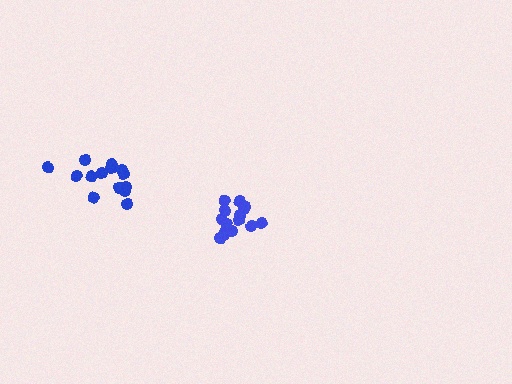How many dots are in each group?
Group 1: 16 dots, Group 2: 15 dots (31 total).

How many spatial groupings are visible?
There are 2 spatial groupings.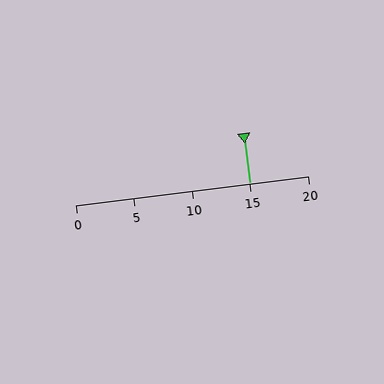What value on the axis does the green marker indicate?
The marker indicates approximately 15.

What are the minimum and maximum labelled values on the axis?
The axis runs from 0 to 20.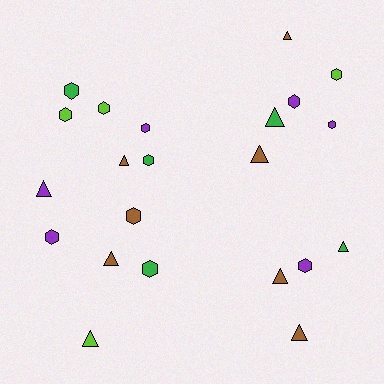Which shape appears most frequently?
Hexagon, with 12 objects.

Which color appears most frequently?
Brown, with 7 objects.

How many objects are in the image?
There are 22 objects.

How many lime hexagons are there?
There are 3 lime hexagons.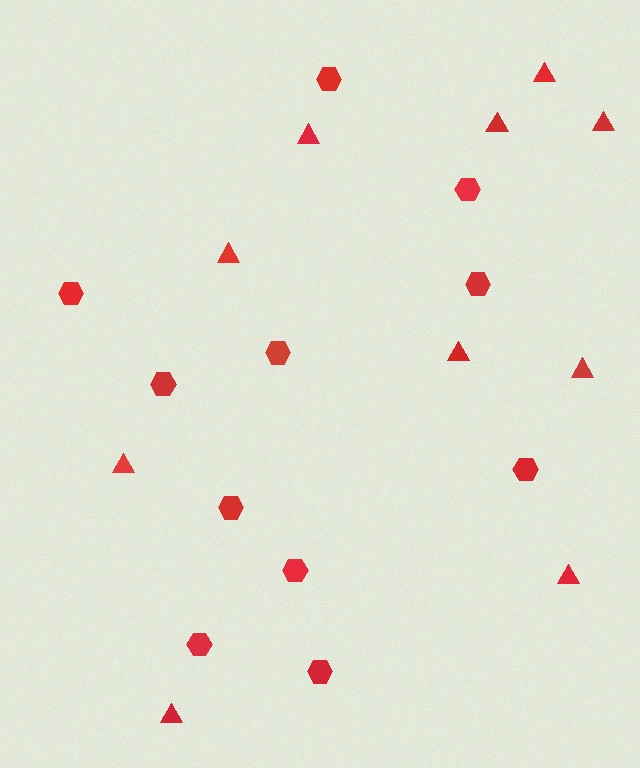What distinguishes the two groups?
There are 2 groups: one group of hexagons (11) and one group of triangles (10).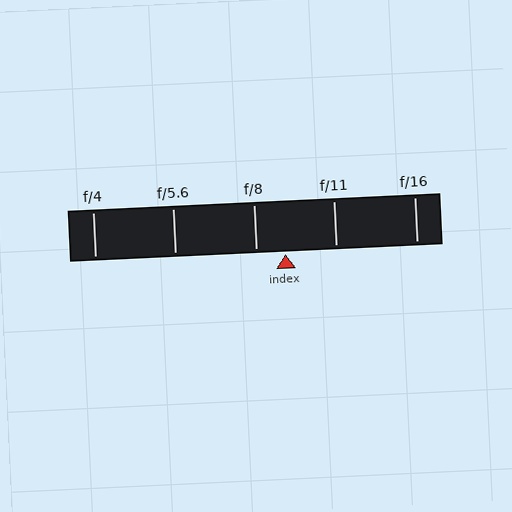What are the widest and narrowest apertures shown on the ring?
The widest aperture shown is f/4 and the narrowest is f/16.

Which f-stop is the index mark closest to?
The index mark is closest to f/8.